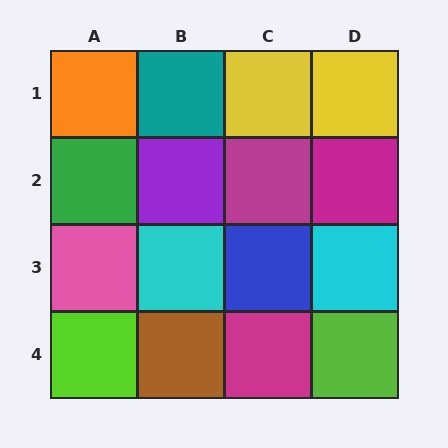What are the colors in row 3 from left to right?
Pink, cyan, blue, cyan.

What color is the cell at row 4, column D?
Lime.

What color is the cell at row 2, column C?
Magenta.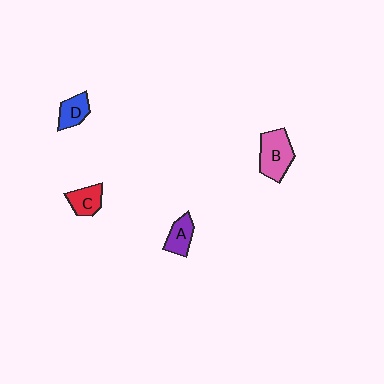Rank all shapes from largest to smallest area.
From largest to smallest: B (pink), C (red), A (purple), D (blue).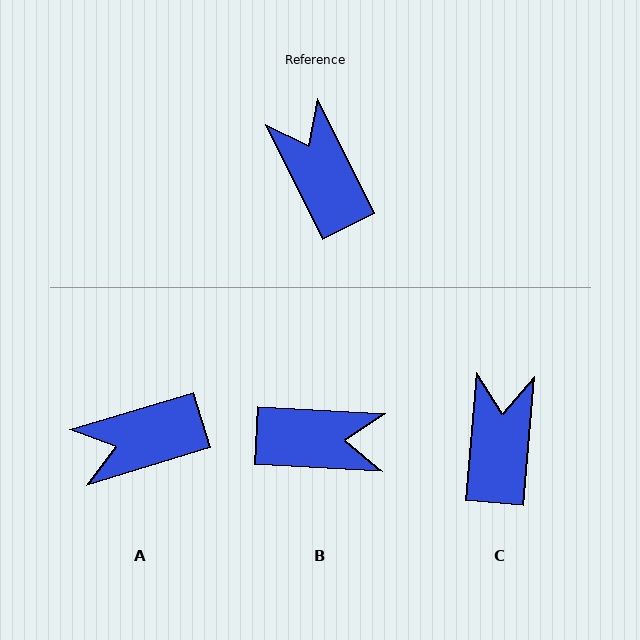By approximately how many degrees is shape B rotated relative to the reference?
Approximately 120 degrees clockwise.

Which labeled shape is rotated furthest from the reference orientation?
B, about 120 degrees away.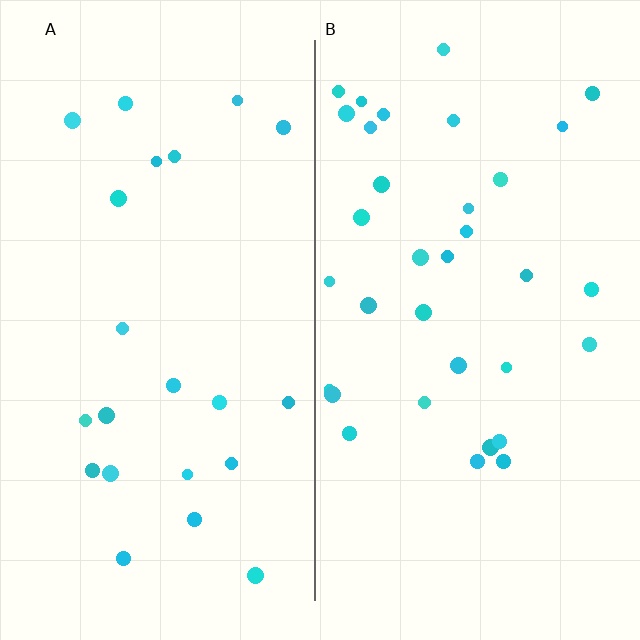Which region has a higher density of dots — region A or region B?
B (the right).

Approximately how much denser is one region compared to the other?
Approximately 1.5× — region B over region A.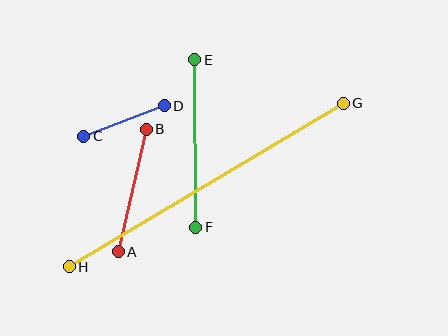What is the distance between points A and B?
The distance is approximately 126 pixels.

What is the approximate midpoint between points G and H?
The midpoint is at approximately (206, 185) pixels.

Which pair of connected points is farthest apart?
Points G and H are farthest apart.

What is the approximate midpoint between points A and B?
The midpoint is at approximately (132, 191) pixels.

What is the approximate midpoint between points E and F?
The midpoint is at approximately (195, 144) pixels.